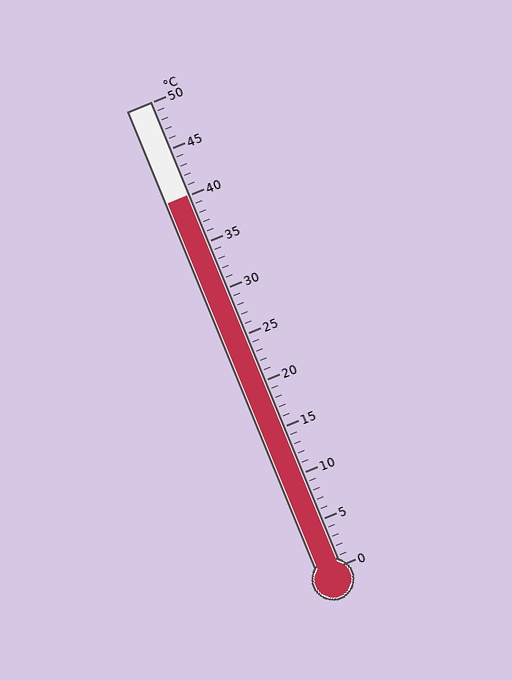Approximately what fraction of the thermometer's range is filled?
The thermometer is filled to approximately 80% of its range.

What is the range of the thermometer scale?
The thermometer scale ranges from 0°C to 50°C.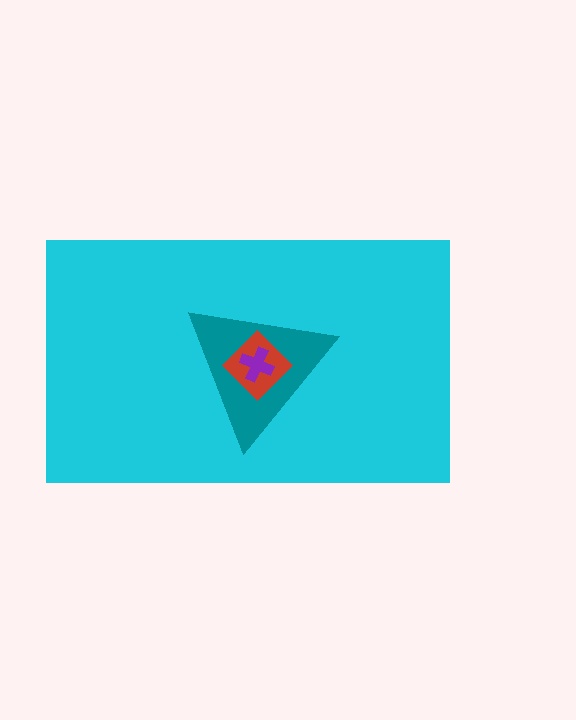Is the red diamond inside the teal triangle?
Yes.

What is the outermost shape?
The cyan rectangle.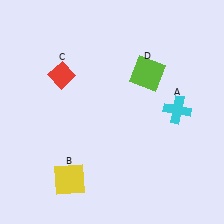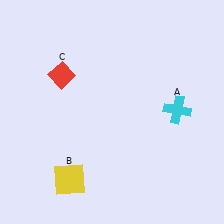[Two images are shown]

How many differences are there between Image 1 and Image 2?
There is 1 difference between the two images.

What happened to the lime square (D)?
The lime square (D) was removed in Image 2. It was in the top-right area of Image 1.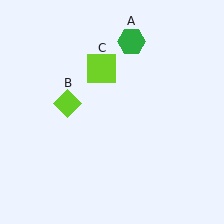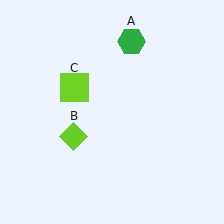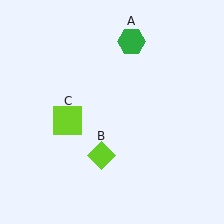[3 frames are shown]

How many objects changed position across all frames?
2 objects changed position: lime diamond (object B), lime square (object C).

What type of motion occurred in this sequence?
The lime diamond (object B), lime square (object C) rotated counterclockwise around the center of the scene.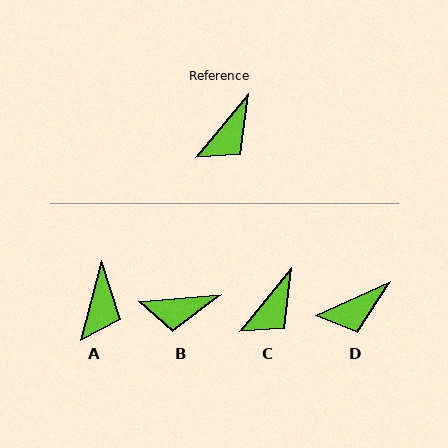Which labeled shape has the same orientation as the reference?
C.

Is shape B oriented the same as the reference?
No, it is off by about 46 degrees.